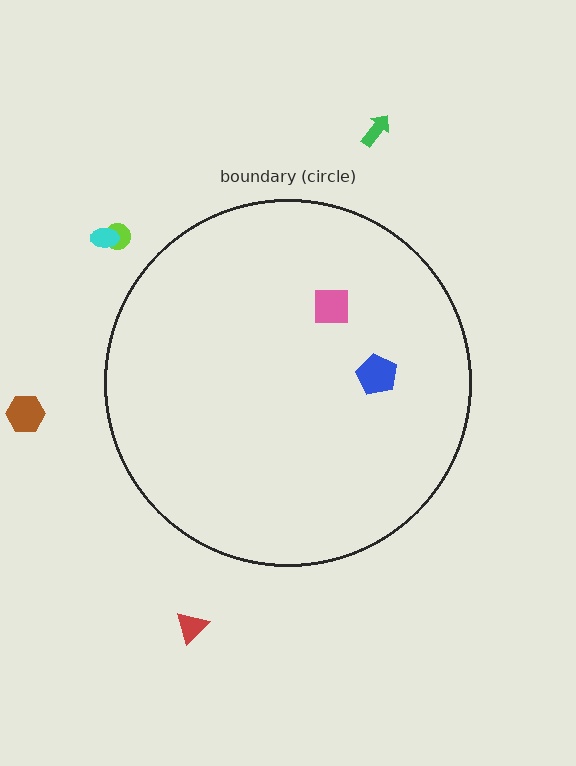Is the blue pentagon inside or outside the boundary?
Inside.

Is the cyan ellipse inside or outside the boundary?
Outside.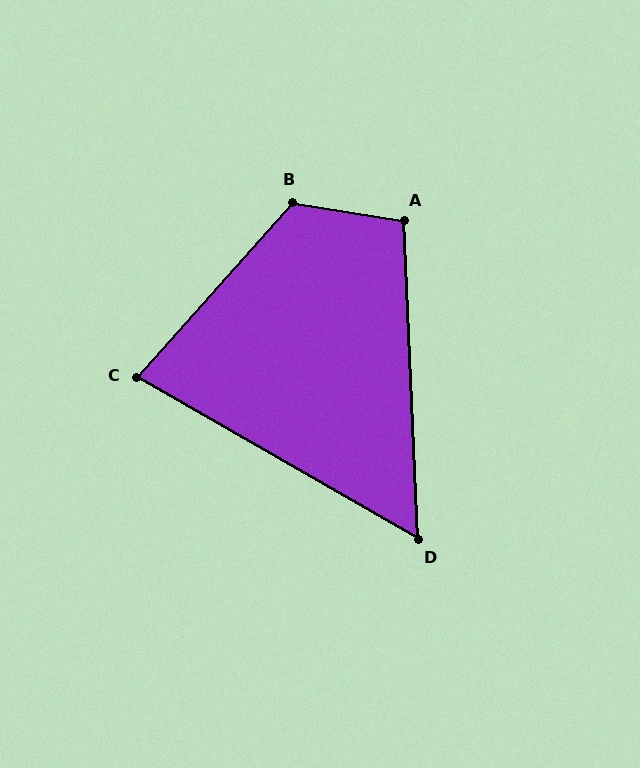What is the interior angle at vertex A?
Approximately 102 degrees (obtuse).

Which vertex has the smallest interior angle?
D, at approximately 58 degrees.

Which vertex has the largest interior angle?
B, at approximately 122 degrees.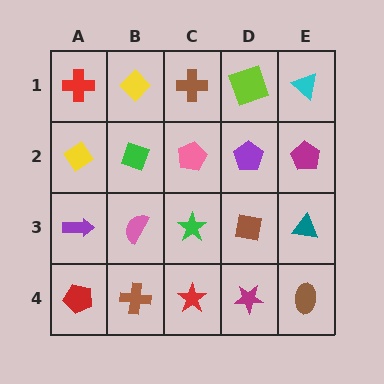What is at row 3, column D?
A brown square.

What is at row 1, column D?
A lime square.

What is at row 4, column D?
A magenta star.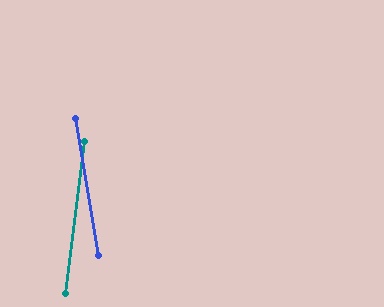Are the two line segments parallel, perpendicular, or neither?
Neither parallel nor perpendicular — they differ by about 16°.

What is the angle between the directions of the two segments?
Approximately 16 degrees.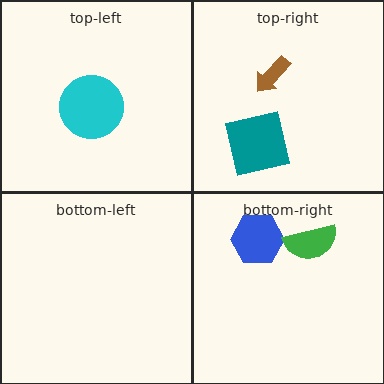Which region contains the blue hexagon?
The bottom-right region.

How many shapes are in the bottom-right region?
2.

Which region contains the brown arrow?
The top-right region.